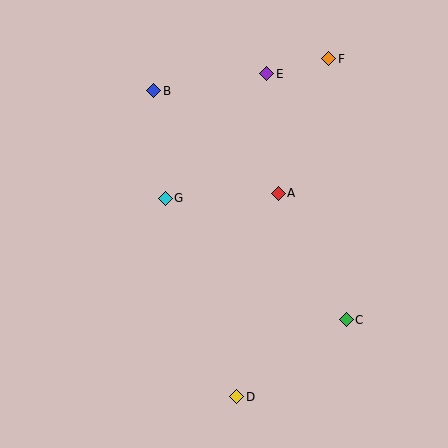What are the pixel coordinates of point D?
Point D is at (237, 397).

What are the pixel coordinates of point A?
Point A is at (278, 193).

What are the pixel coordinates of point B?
Point B is at (154, 91).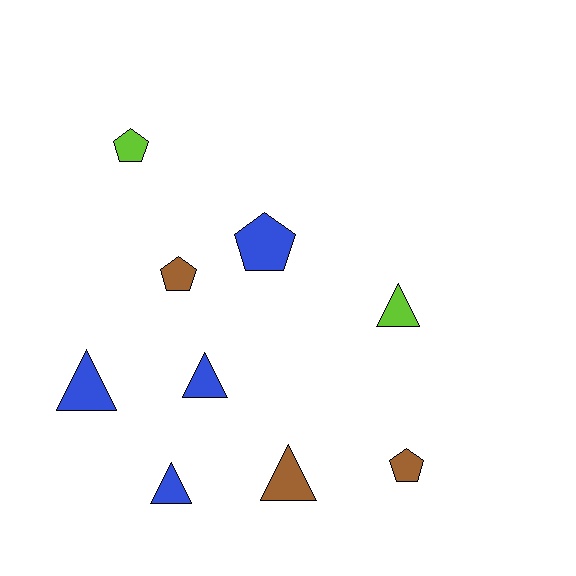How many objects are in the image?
There are 9 objects.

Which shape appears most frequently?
Triangle, with 5 objects.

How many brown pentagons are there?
There are 2 brown pentagons.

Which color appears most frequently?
Blue, with 4 objects.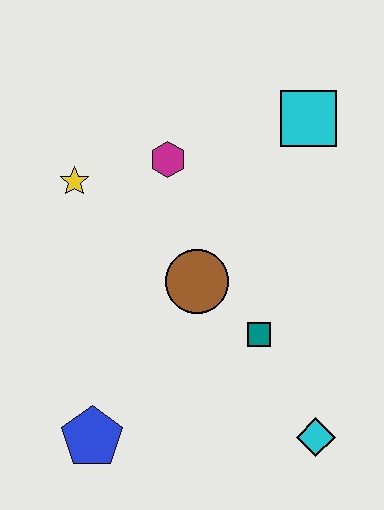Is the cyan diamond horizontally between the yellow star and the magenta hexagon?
No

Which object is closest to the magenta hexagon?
The yellow star is closest to the magenta hexagon.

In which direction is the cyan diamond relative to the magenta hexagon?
The cyan diamond is below the magenta hexagon.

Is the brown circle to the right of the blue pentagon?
Yes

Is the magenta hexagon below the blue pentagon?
No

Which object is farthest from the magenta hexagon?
The cyan diamond is farthest from the magenta hexagon.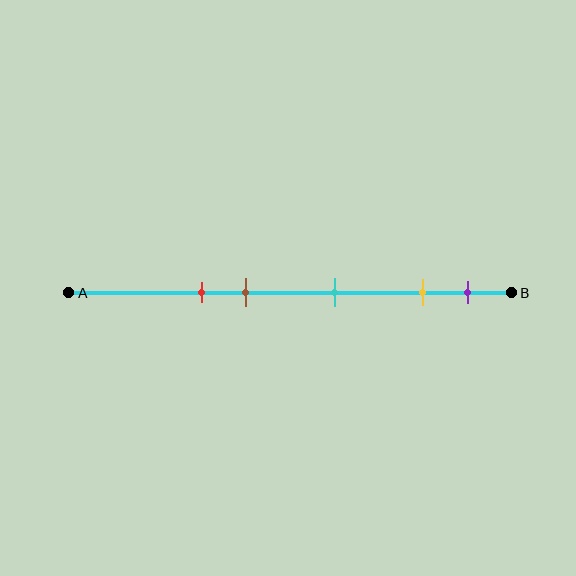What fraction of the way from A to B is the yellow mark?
The yellow mark is approximately 80% (0.8) of the way from A to B.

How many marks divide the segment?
There are 5 marks dividing the segment.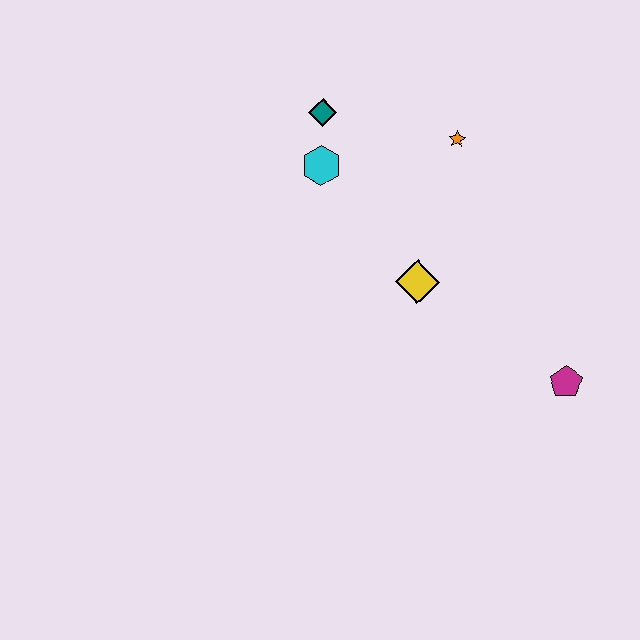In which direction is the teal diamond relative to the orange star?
The teal diamond is to the left of the orange star.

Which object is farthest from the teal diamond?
The magenta pentagon is farthest from the teal diamond.